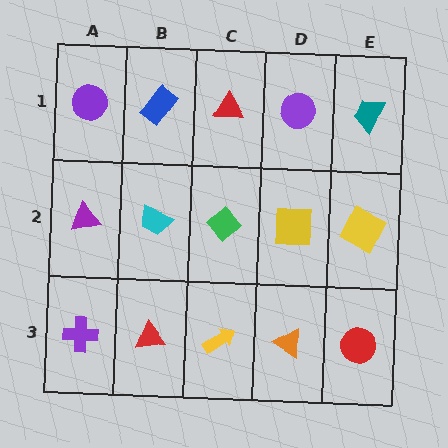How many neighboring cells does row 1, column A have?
2.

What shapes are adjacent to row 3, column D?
A yellow square (row 2, column D), a yellow arrow (row 3, column C), a red circle (row 3, column E).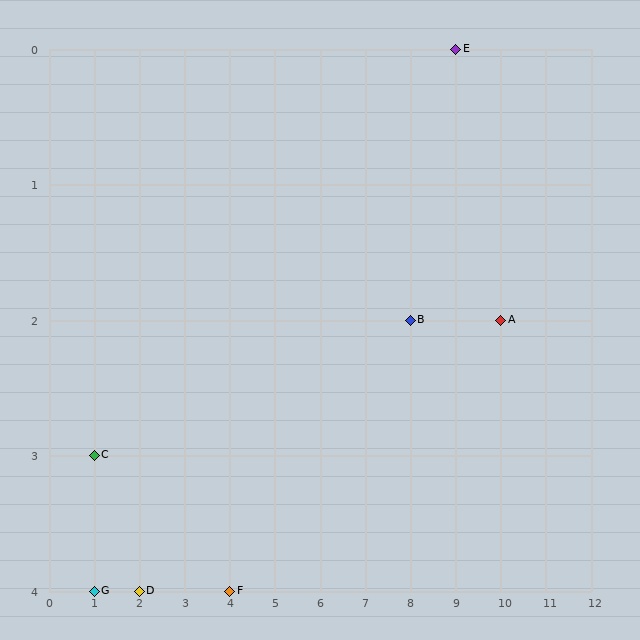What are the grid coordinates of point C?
Point C is at grid coordinates (1, 3).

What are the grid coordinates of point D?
Point D is at grid coordinates (2, 4).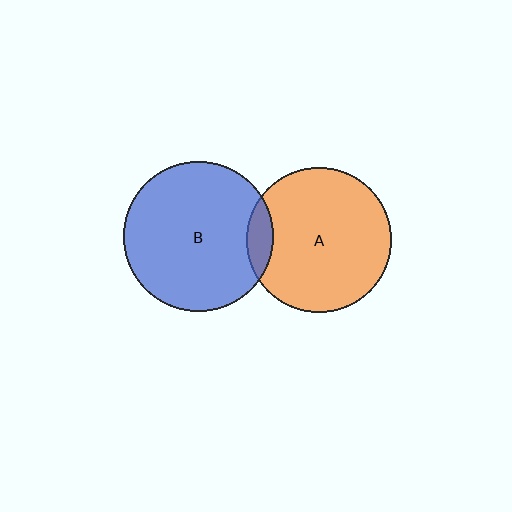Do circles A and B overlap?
Yes.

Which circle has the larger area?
Circle B (blue).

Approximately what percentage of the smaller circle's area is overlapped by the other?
Approximately 10%.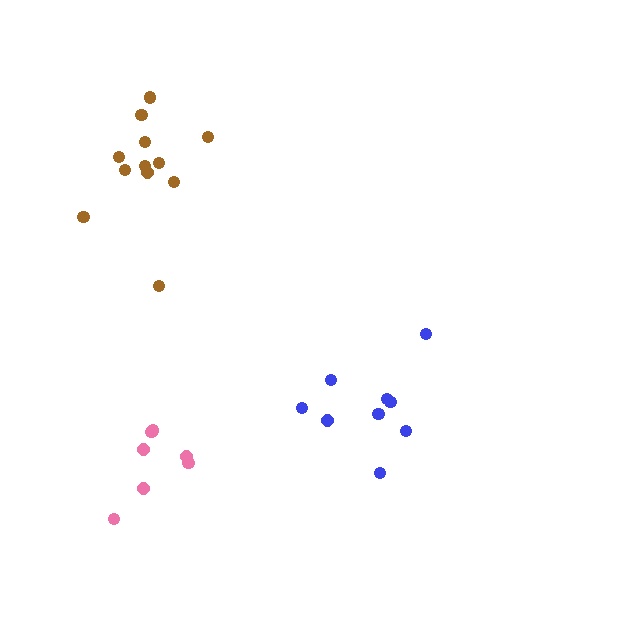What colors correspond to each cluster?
The clusters are colored: blue, brown, pink.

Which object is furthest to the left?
The brown cluster is leftmost.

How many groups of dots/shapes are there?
There are 3 groups.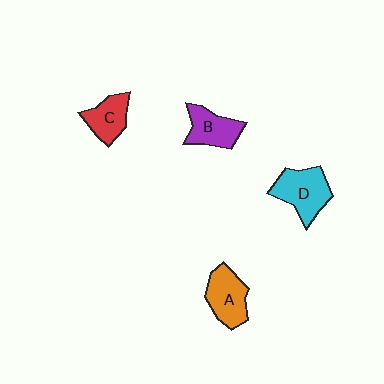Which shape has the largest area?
Shape D (cyan).